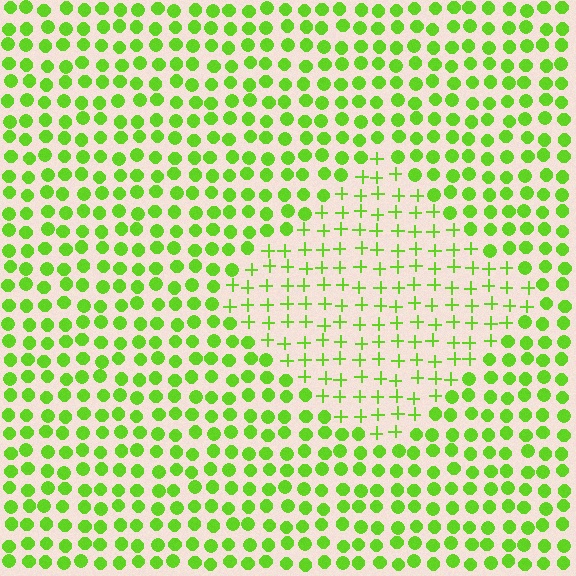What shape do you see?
I see a diamond.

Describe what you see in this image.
The image is filled with small lime elements arranged in a uniform grid. A diamond-shaped region contains plus signs, while the surrounding area contains circles. The boundary is defined purely by the change in element shape.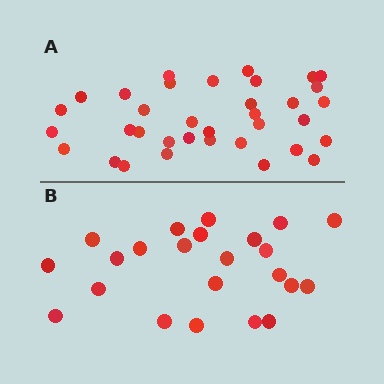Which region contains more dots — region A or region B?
Region A (the top region) has more dots.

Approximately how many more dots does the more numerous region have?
Region A has roughly 12 or so more dots than region B.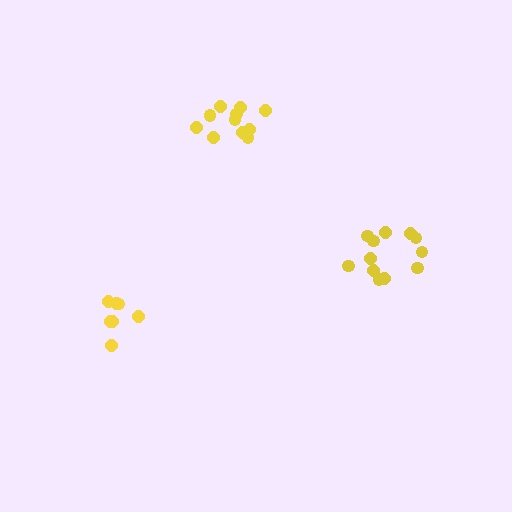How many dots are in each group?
Group 1: 12 dots, Group 2: 7 dots, Group 3: 11 dots (30 total).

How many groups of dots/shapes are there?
There are 3 groups.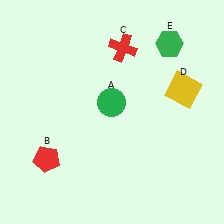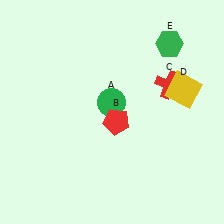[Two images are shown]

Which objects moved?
The objects that moved are: the red pentagon (B), the red cross (C).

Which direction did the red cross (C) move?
The red cross (C) moved right.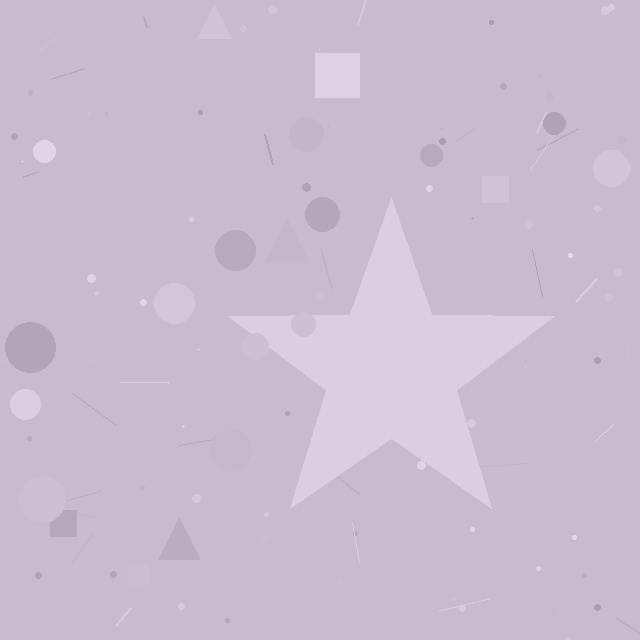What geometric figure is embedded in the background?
A star is embedded in the background.